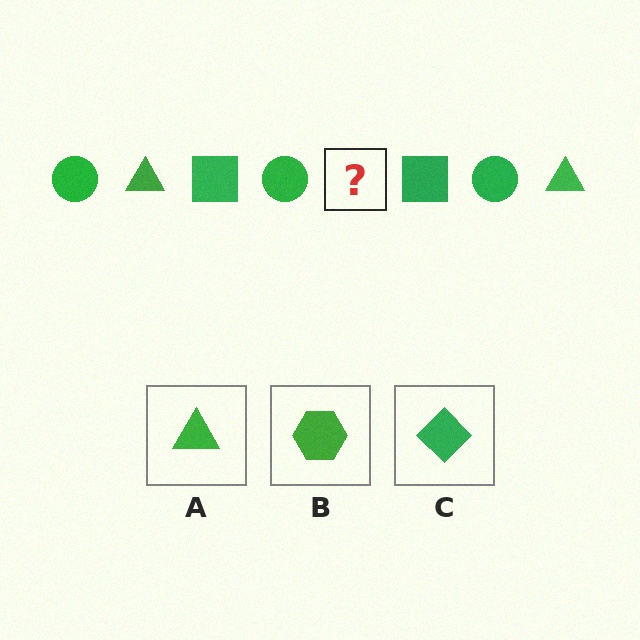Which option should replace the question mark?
Option A.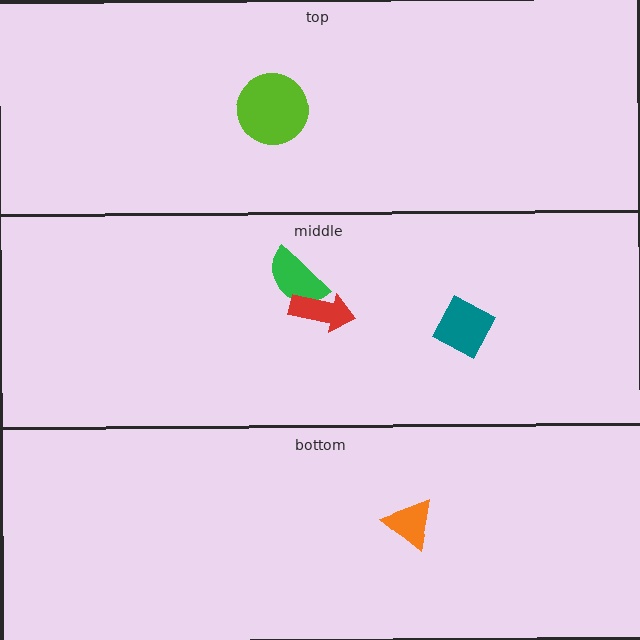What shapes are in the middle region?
The teal diamond, the green semicircle, the red arrow.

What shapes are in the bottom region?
The orange triangle.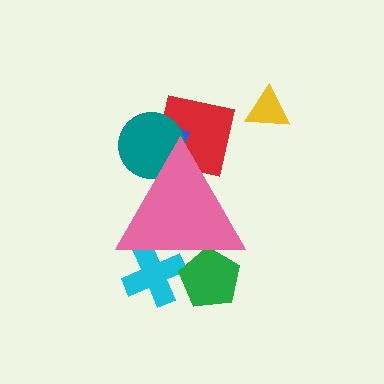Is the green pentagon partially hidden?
Yes, the green pentagon is partially hidden behind the pink triangle.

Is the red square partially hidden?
Yes, the red square is partially hidden behind the pink triangle.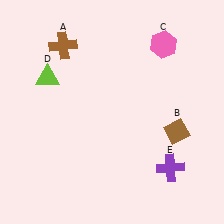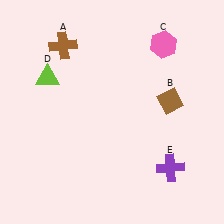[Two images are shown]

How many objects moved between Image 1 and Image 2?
1 object moved between the two images.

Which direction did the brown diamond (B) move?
The brown diamond (B) moved up.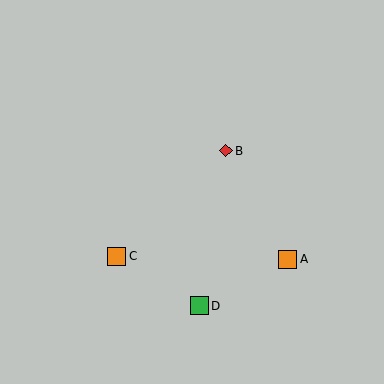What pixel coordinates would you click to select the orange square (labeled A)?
Click at (288, 259) to select the orange square A.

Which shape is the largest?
The orange square (labeled C) is the largest.